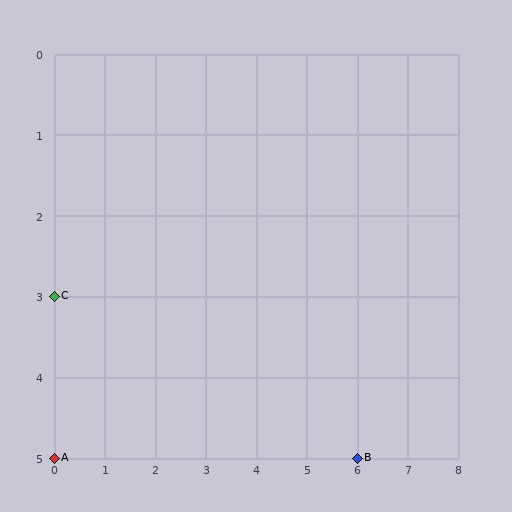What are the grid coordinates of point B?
Point B is at grid coordinates (6, 5).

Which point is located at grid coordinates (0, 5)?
Point A is at (0, 5).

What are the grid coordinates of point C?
Point C is at grid coordinates (0, 3).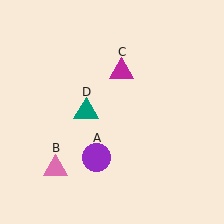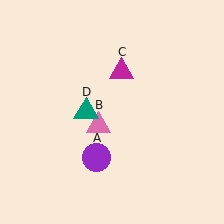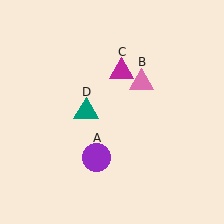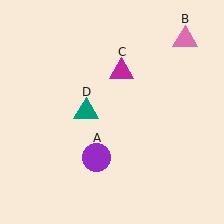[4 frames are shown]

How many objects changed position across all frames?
1 object changed position: pink triangle (object B).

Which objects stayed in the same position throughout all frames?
Purple circle (object A) and magenta triangle (object C) and teal triangle (object D) remained stationary.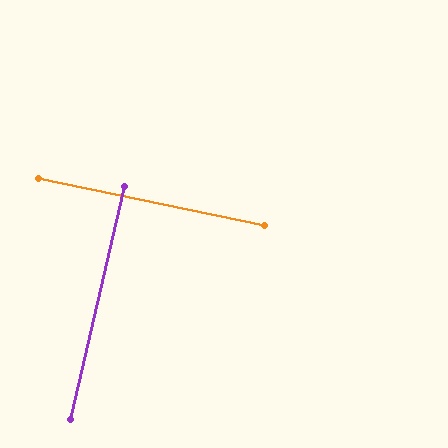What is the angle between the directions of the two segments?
Approximately 88 degrees.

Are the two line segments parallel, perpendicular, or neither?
Perpendicular — they meet at approximately 88°.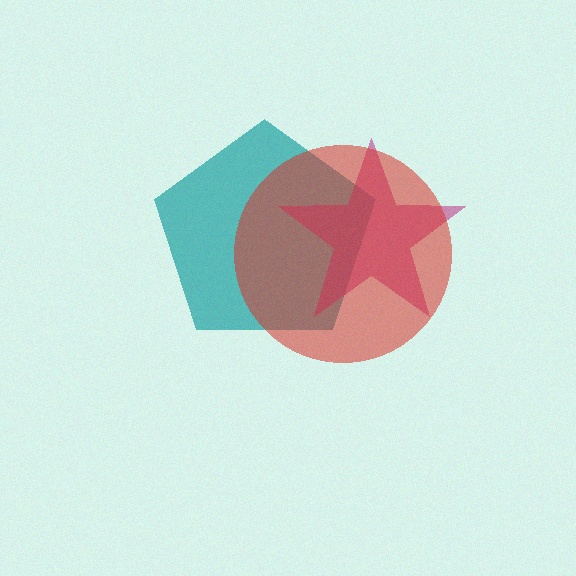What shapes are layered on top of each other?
The layered shapes are: a teal pentagon, a magenta star, a red circle.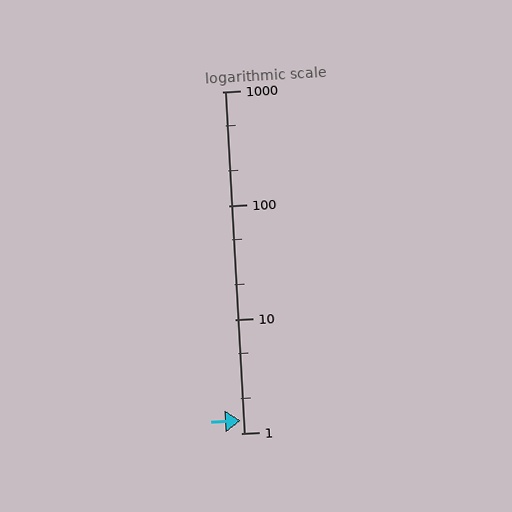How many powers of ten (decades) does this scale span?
The scale spans 3 decades, from 1 to 1000.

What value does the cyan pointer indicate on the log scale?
The pointer indicates approximately 1.3.